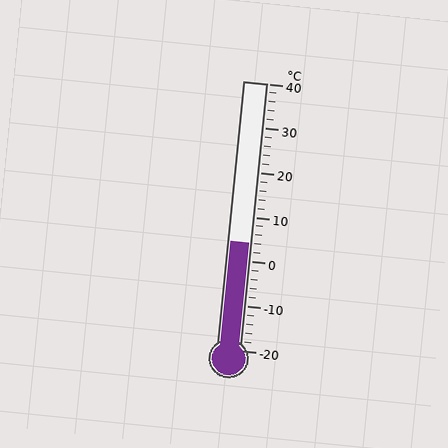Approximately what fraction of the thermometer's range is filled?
The thermometer is filled to approximately 40% of its range.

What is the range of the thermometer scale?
The thermometer scale ranges from -20°C to 40°C.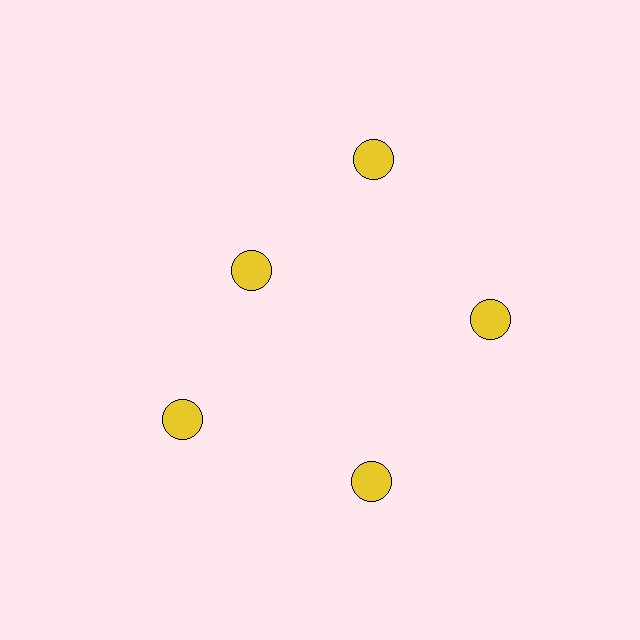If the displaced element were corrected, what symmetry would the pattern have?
It would have 5-fold rotational symmetry — the pattern would map onto itself every 72 degrees.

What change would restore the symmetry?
The symmetry would be restored by moving it outward, back onto the ring so that all 5 circles sit at equal angles and equal distance from the center.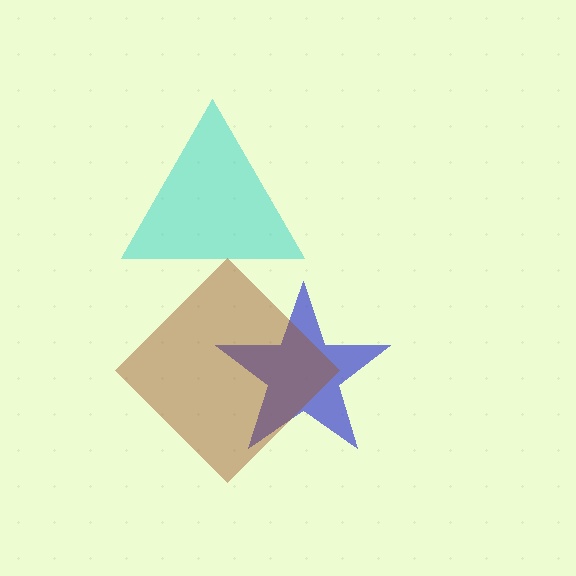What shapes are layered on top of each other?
The layered shapes are: a blue star, a cyan triangle, a brown diamond.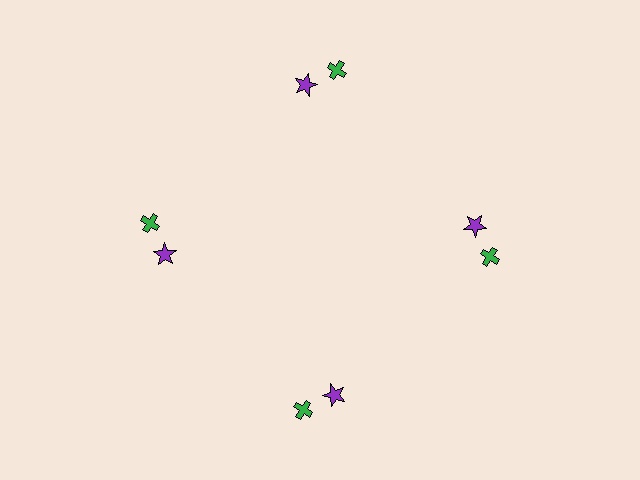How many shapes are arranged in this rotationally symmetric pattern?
There are 8 shapes, arranged in 4 groups of 2.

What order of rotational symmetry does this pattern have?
This pattern has 4-fold rotational symmetry.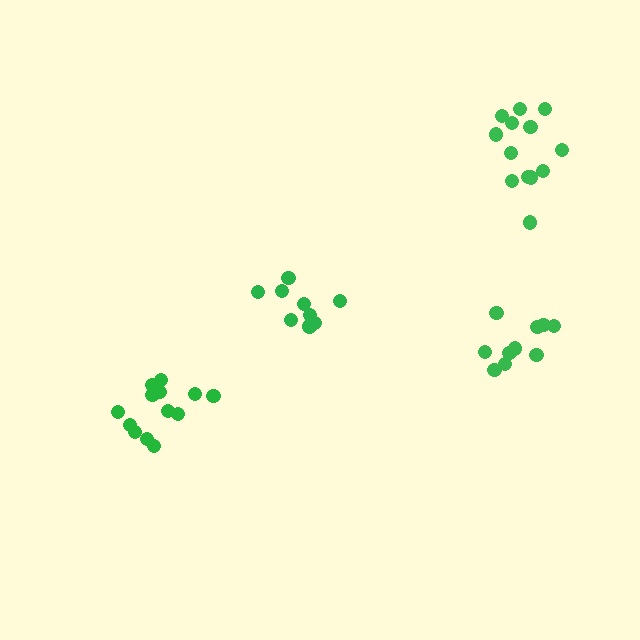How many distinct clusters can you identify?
There are 4 distinct clusters.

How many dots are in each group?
Group 1: 10 dots, Group 2: 13 dots, Group 3: 13 dots, Group 4: 9 dots (45 total).